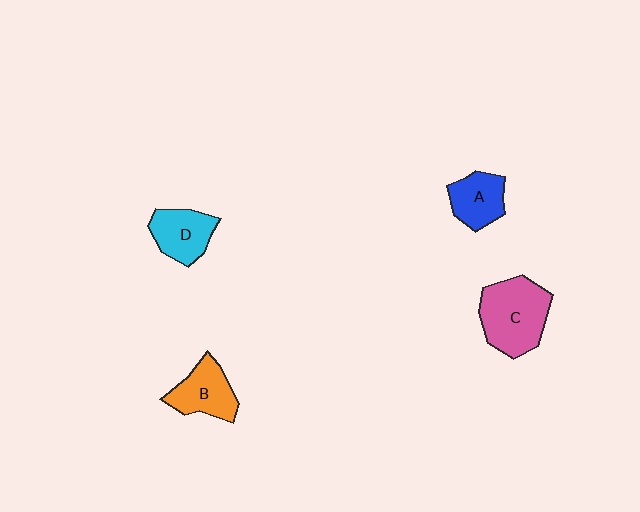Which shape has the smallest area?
Shape A (blue).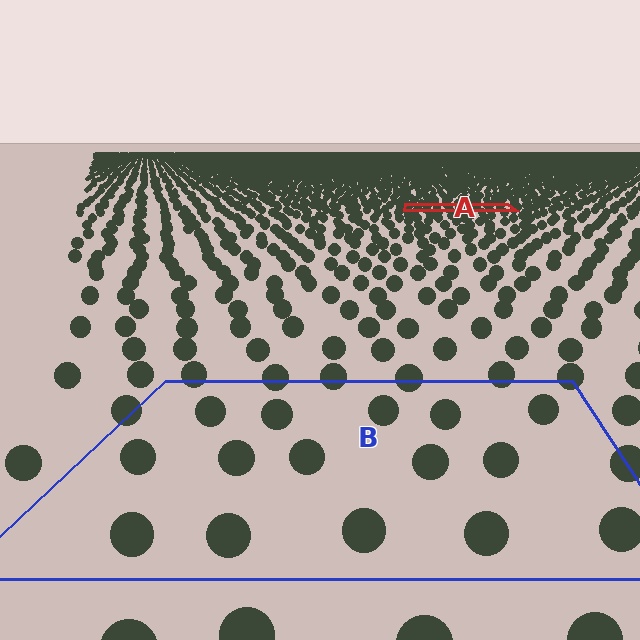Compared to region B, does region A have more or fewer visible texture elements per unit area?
Region A has more texture elements per unit area — they are packed more densely because it is farther away.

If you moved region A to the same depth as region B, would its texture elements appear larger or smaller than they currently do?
They would appear larger. At a closer depth, the same texture elements are projected at a bigger on-screen size.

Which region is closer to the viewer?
Region B is closer. The texture elements there are larger and more spread out.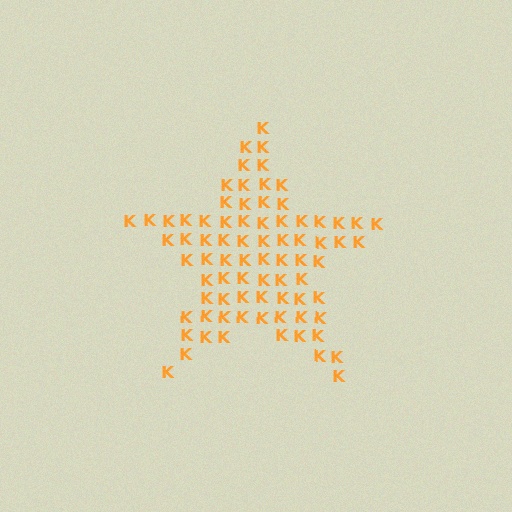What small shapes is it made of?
It is made of small letter K's.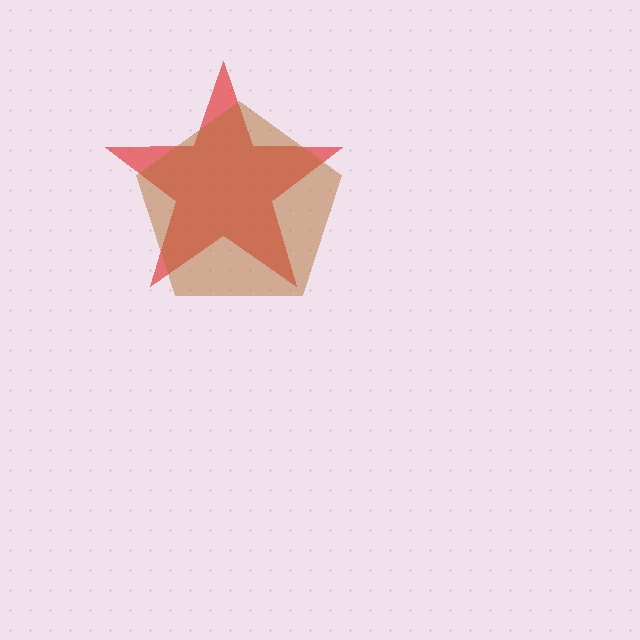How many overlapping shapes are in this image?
There are 2 overlapping shapes in the image.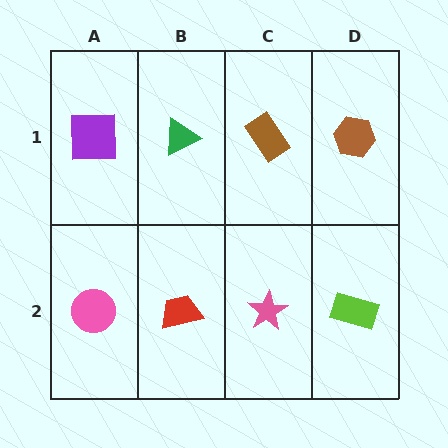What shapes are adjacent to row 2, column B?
A green triangle (row 1, column B), a pink circle (row 2, column A), a pink star (row 2, column C).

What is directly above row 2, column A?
A purple square.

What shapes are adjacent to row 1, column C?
A pink star (row 2, column C), a green triangle (row 1, column B), a brown hexagon (row 1, column D).